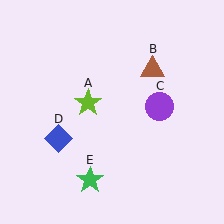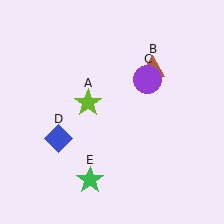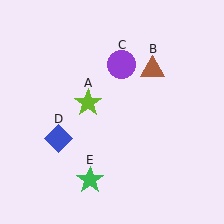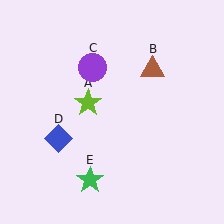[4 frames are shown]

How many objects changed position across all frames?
1 object changed position: purple circle (object C).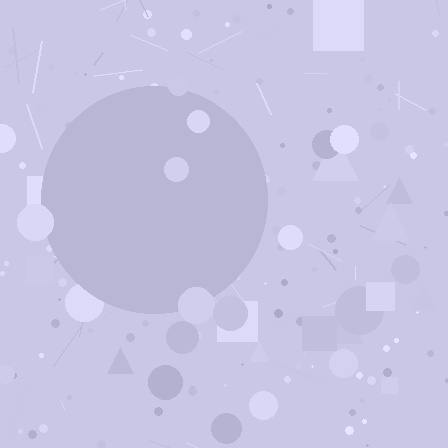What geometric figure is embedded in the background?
A circle is embedded in the background.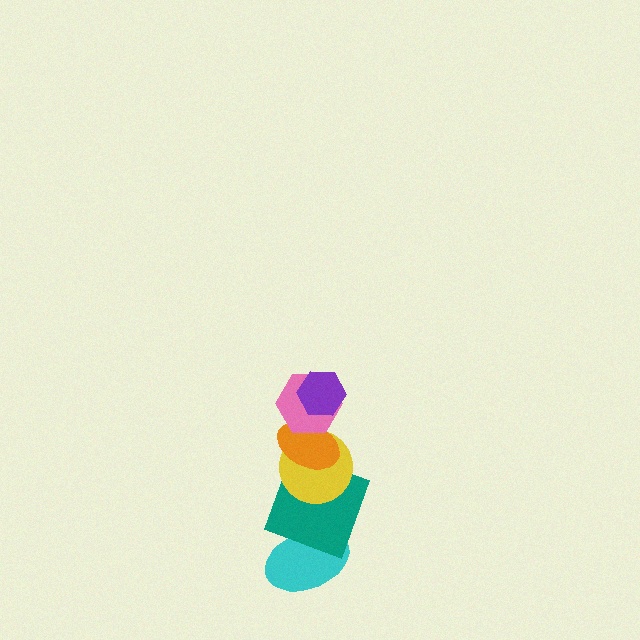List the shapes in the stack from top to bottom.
From top to bottom: the purple hexagon, the pink hexagon, the orange ellipse, the yellow circle, the teal square, the cyan ellipse.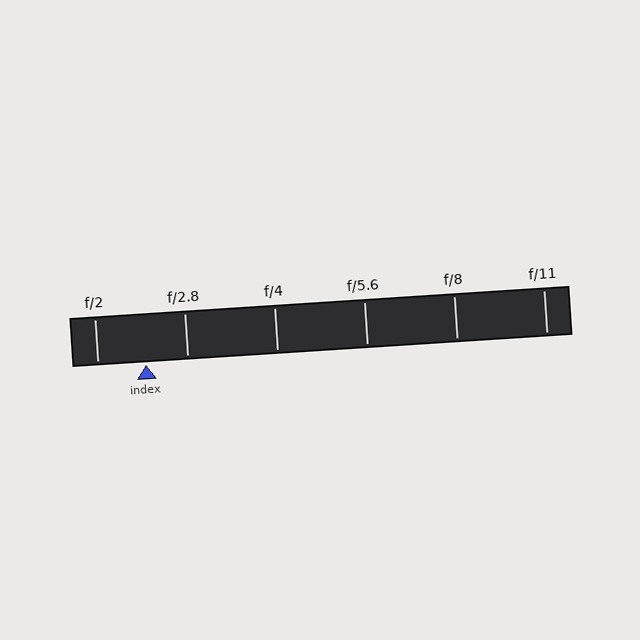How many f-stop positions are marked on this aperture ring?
There are 6 f-stop positions marked.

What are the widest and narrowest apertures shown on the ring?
The widest aperture shown is f/2 and the narrowest is f/11.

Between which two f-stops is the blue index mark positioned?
The index mark is between f/2 and f/2.8.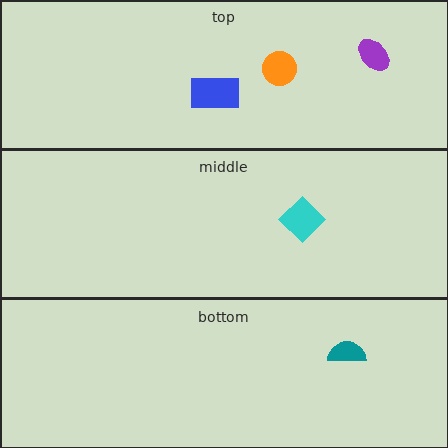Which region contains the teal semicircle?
The bottom region.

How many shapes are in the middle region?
1.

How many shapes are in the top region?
3.